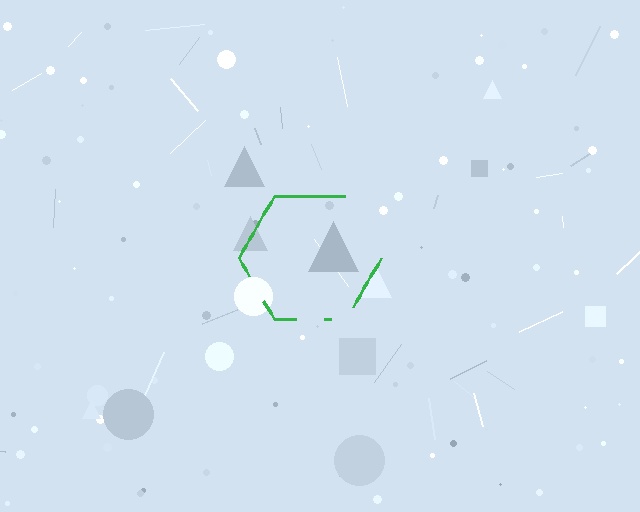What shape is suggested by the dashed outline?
The dashed outline suggests a hexagon.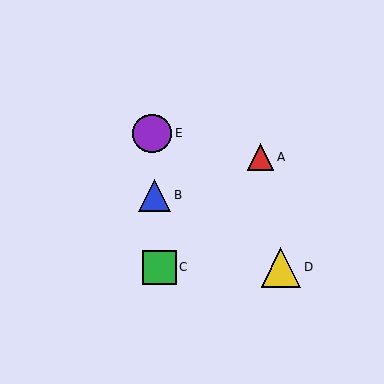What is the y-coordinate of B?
Object B is at y≈195.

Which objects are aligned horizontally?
Objects C, D are aligned horizontally.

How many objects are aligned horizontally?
2 objects (C, D) are aligned horizontally.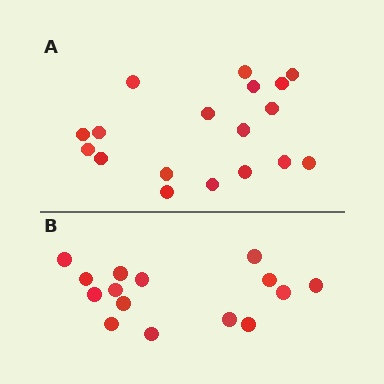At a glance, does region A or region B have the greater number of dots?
Region A (the top region) has more dots.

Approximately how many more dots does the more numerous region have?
Region A has just a few more — roughly 2 or 3 more dots than region B.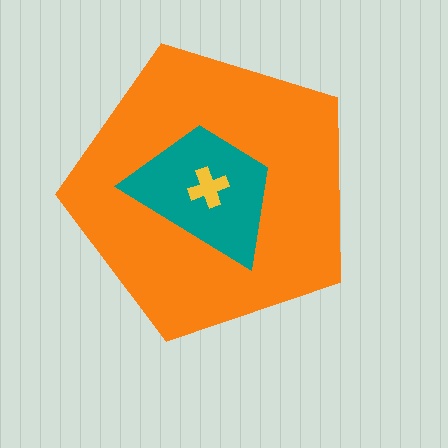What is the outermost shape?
The orange pentagon.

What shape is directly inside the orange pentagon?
The teal trapezoid.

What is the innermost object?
The yellow cross.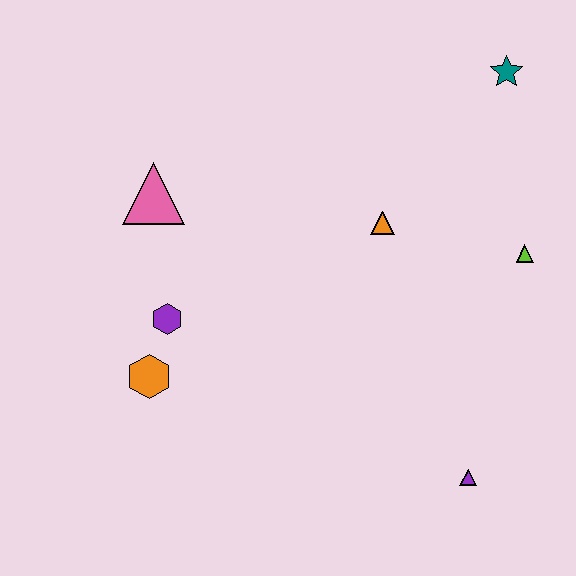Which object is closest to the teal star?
The lime triangle is closest to the teal star.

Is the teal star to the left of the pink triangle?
No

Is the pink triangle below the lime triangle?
No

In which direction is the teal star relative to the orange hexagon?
The teal star is to the right of the orange hexagon.